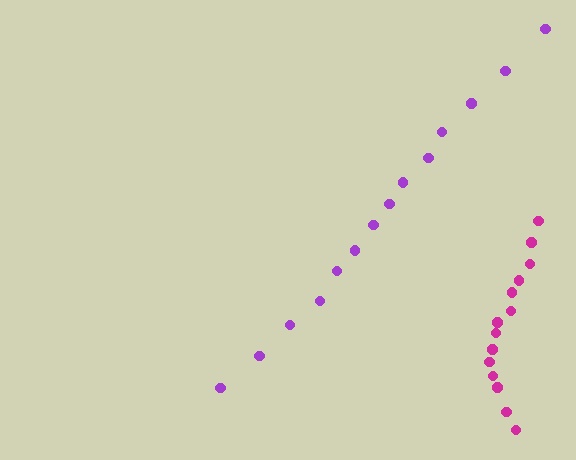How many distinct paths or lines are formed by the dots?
There are 2 distinct paths.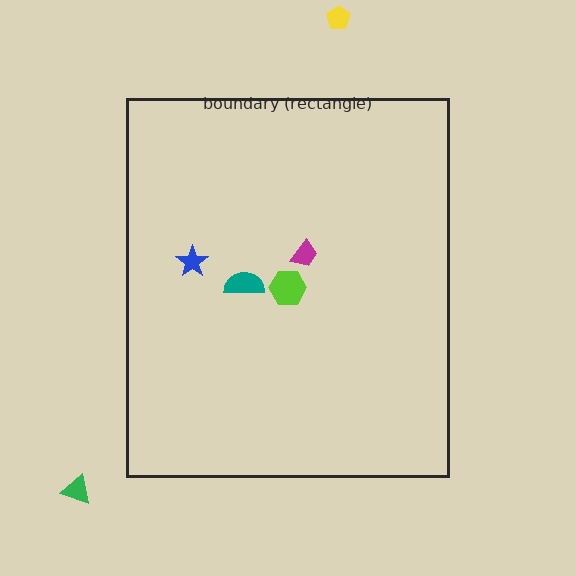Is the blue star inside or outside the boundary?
Inside.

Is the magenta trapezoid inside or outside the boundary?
Inside.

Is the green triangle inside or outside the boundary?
Outside.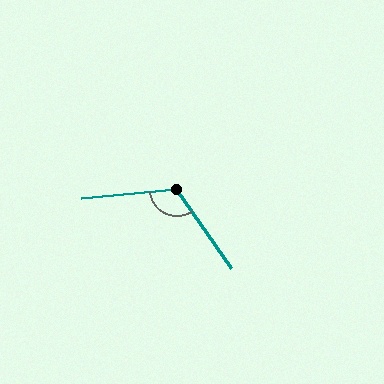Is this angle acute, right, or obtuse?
It is obtuse.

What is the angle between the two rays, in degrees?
Approximately 119 degrees.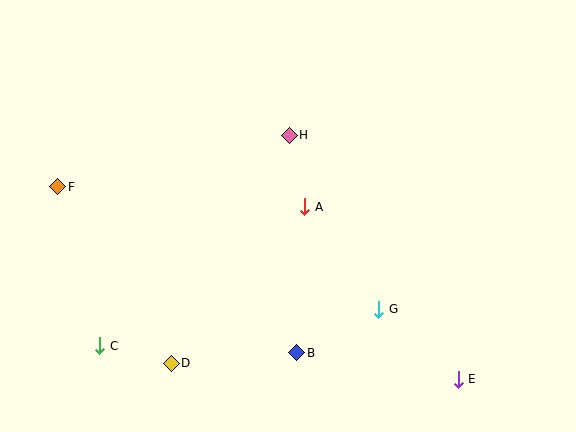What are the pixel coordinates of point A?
Point A is at (305, 207).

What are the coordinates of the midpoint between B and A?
The midpoint between B and A is at (301, 280).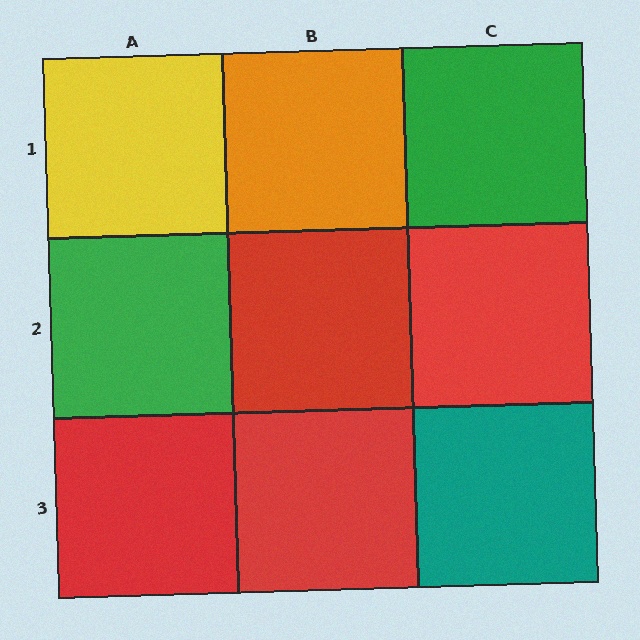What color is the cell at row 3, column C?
Teal.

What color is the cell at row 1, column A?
Yellow.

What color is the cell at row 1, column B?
Orange.